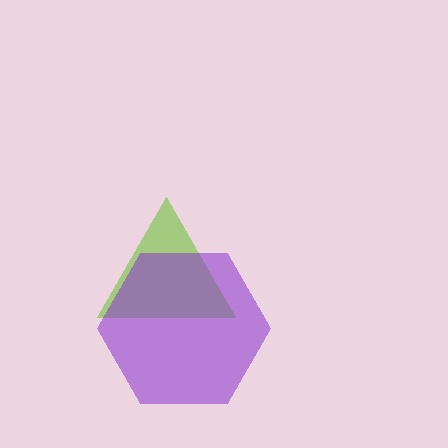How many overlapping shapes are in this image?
There are 2 overlapping shapes in the image.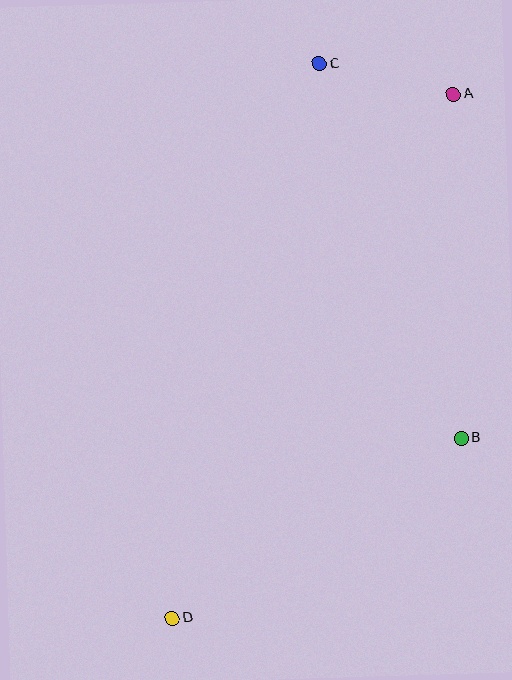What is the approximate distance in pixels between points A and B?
The distance between A and B is approximately 344 pixels.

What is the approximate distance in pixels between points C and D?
The distance between C and D is approximately 574 pixels.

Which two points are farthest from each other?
Points A and D are farthest from each other.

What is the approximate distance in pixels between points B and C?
The distance between B and C is approximately 400 pixels.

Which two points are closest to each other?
Points A and C are closest to each other.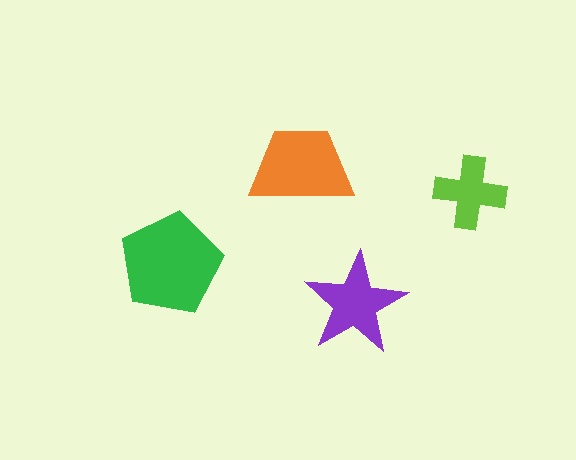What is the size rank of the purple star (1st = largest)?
3rd.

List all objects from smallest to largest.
The lime cross, the purple star, the orange trapezoid, the green pentagon.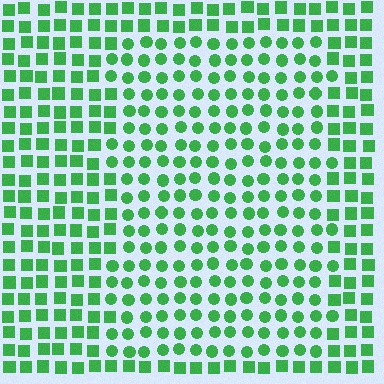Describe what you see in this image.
The image is filled with small green elements arranged in a uniform grid. A rectangle-shaped region contains circles, while the surrounding area contains squares. The boundary is defined purely by the change in element shape.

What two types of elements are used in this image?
The image uses circles inside the rectangle region and squares outside it.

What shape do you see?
I see a rectangle.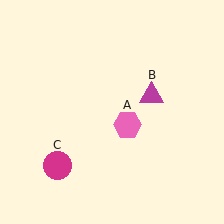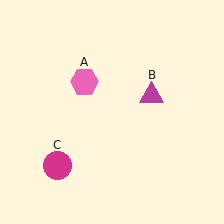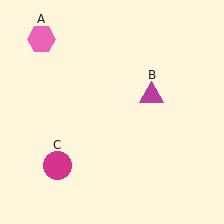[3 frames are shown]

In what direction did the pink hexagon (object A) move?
The pink hexagon (object A) moved up and to the left.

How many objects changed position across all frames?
1 object changed position: pink hexagon (object A).